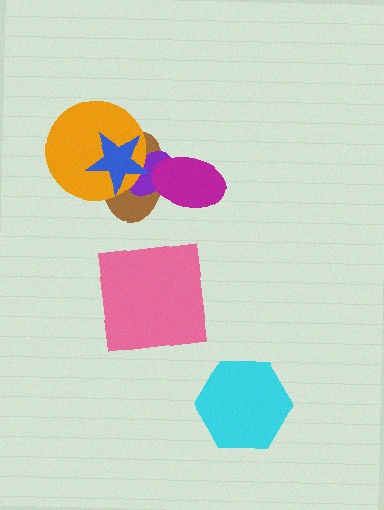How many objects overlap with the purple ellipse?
4 objects overlap with the purple ellipse.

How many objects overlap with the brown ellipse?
4 objects overlap with the brown ellipse.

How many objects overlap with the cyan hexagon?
0 objects overlap with the cyan hexagon.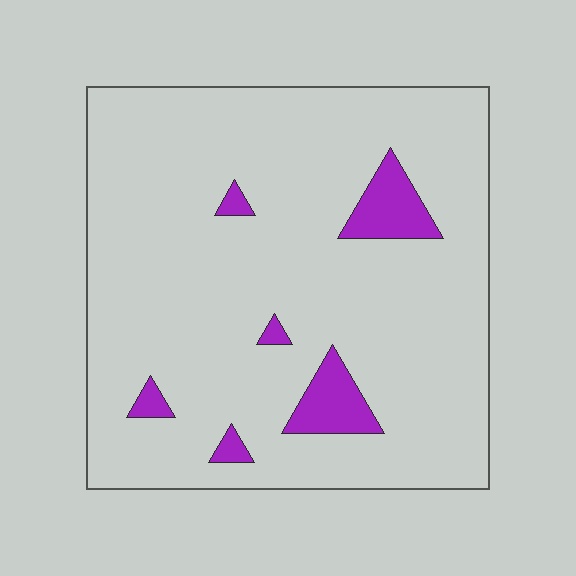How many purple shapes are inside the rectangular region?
6.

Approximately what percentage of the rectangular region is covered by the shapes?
Approximately 10%.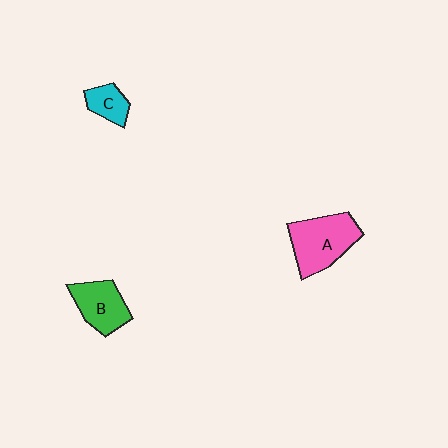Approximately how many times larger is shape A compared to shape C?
Approximately 2.4 times.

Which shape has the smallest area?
Shape C (cyan).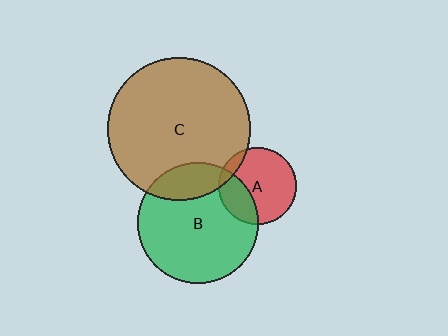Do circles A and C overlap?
Yes.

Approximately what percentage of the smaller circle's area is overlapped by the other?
Approximately 10%.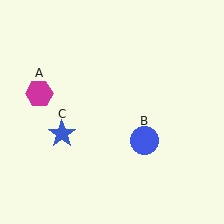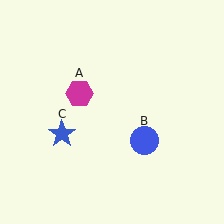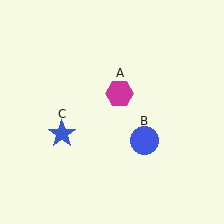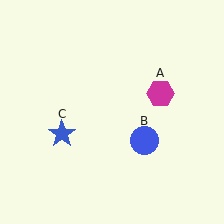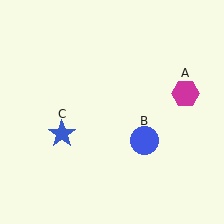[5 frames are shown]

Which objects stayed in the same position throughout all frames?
Blue circle (object B) and blue star (object C) remained stationary.